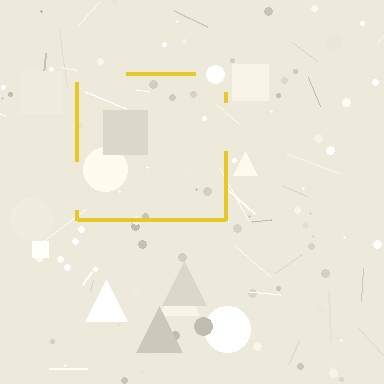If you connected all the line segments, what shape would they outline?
They would outline a square.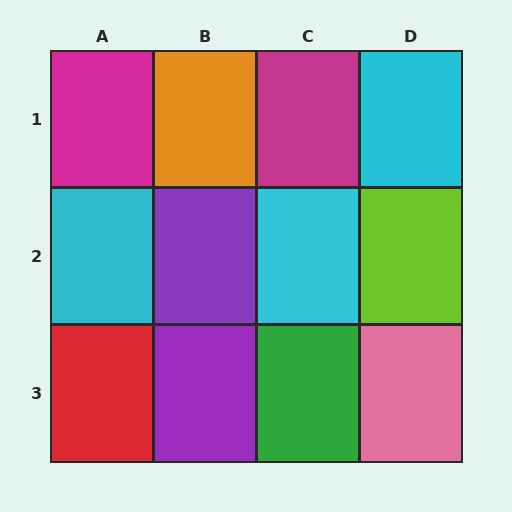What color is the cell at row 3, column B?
Purple.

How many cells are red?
1 cell is red.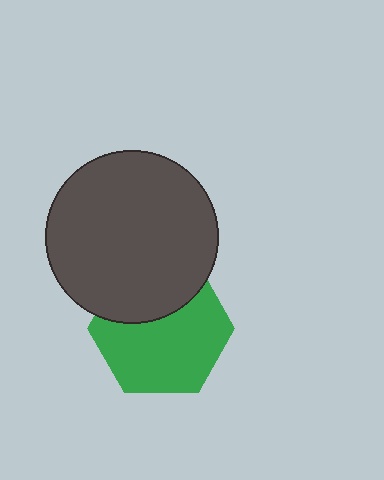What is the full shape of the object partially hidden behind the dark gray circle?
The partially hidden object is a green hexagon.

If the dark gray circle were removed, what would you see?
You would see the complete green hexagon.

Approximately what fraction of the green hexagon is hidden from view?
Roughly 34% of the green hexagon is hidden behind the dark gray circle.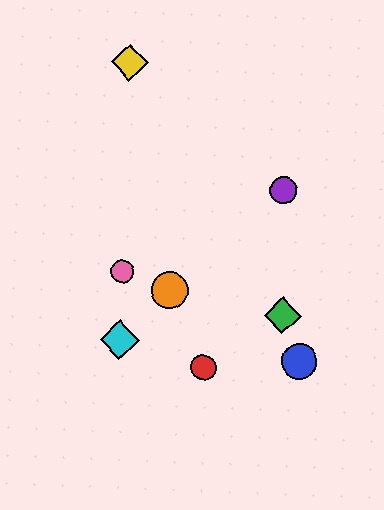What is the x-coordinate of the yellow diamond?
The yellow diamond is at x≈130.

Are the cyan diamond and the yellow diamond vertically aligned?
Yes, both are at x≈120.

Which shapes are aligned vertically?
The yellow diamond, the cyan diamond, the pink circle are aligned vertically.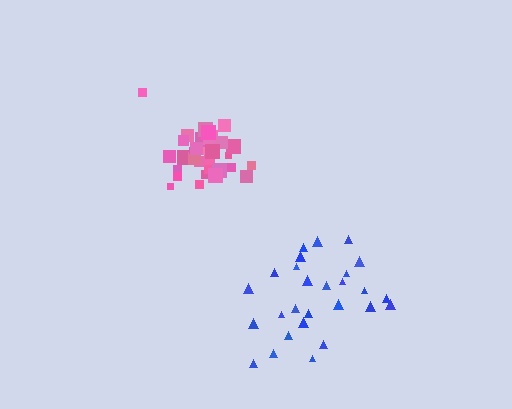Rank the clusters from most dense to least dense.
pink, blue.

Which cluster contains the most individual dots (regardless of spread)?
Pink (32).